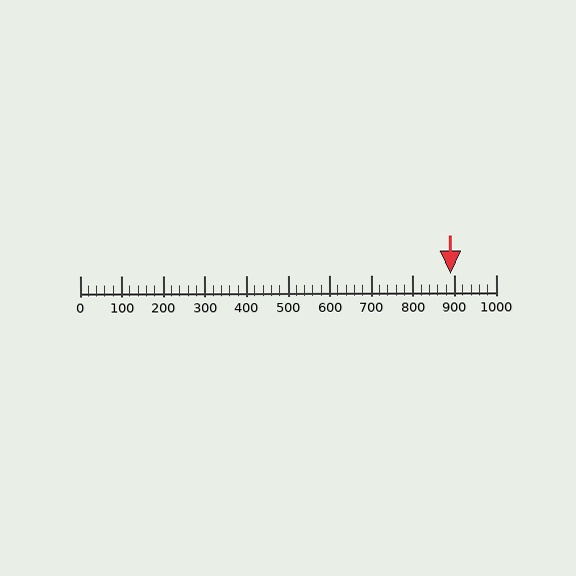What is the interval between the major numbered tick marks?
The major tick marks are spaced 100 units apart.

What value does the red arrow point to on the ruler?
The red arrow points to approximately 891.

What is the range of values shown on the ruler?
The ruler shows values from 0 to 1000.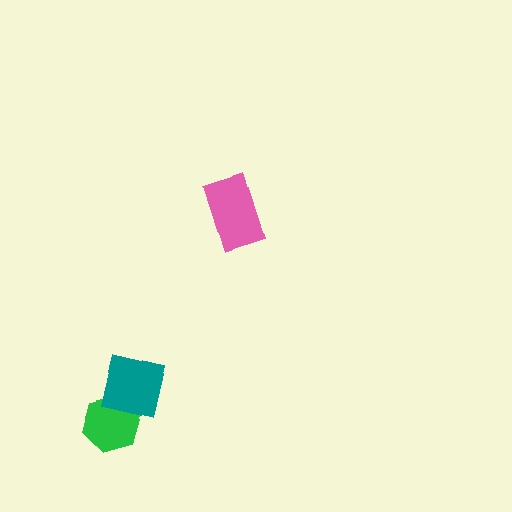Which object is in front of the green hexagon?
The teal square is in front of the green hexagon.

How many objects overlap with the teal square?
1 object overlaps with the teal square.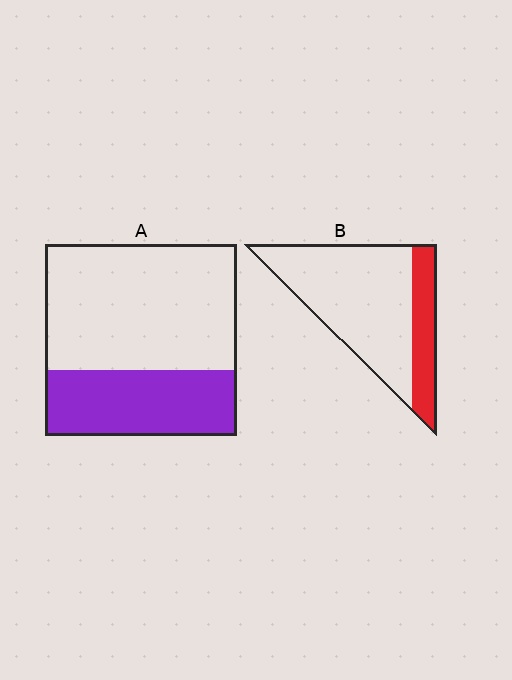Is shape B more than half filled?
No.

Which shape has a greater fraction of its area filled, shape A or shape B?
Shape A.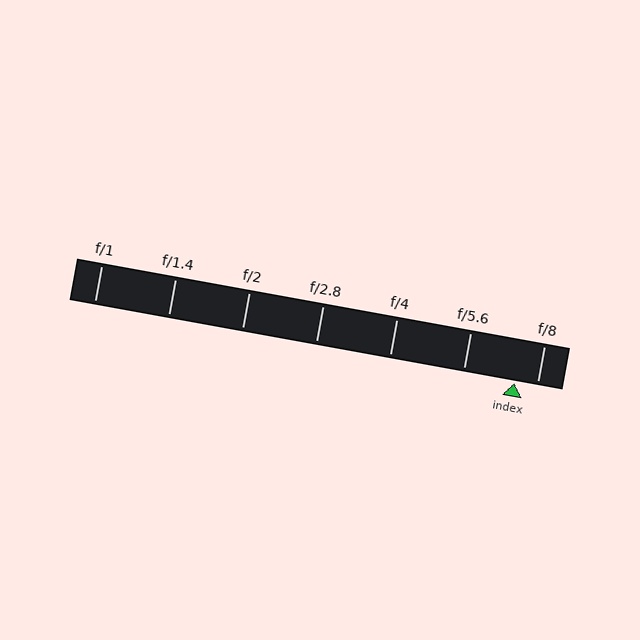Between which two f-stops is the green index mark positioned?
The index mark is between f/5.6 and f/8.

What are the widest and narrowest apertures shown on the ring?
The widest aperture shown is f/1 and the narrowest is f/8.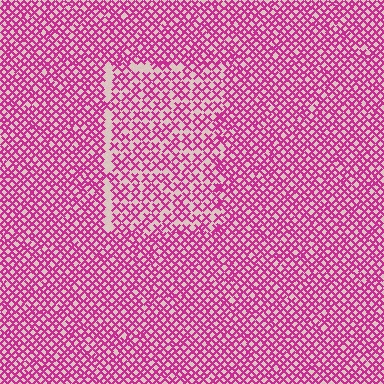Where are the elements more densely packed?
The elements are more densely packed outside the rectangle boundary.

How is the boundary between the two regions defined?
The boundary is defined by a change in element density (approximately 1.6x ratio). All elements are the same color, size, and shape.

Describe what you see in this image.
The image contains small magenta elements arranged at two different densities. A rectangle-shaped region is visible where the elements are less densely packed than the surrounding area.